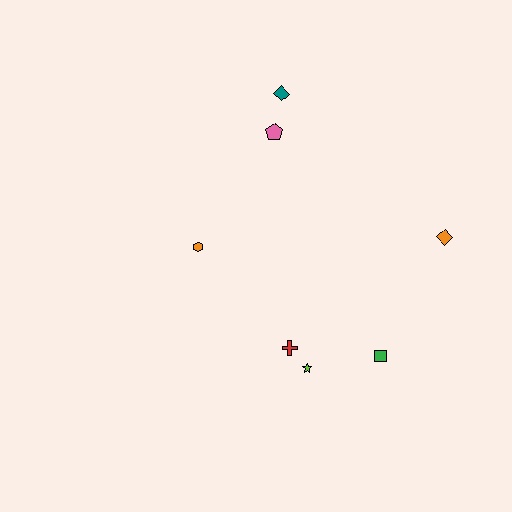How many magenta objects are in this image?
There are no magenta objects.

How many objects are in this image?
There are 7 objects.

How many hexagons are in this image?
There is 1 hexagon.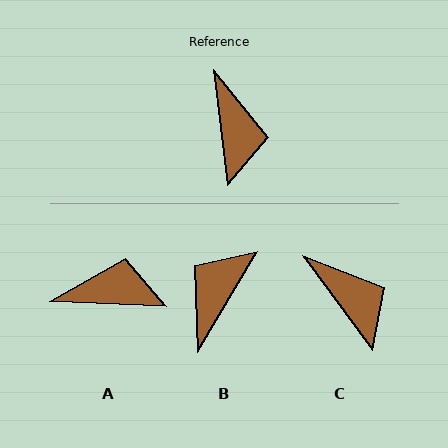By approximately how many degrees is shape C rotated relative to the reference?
Approximately 30 degrees counter-clockwise.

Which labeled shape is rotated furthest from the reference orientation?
B, about 143 degrees away.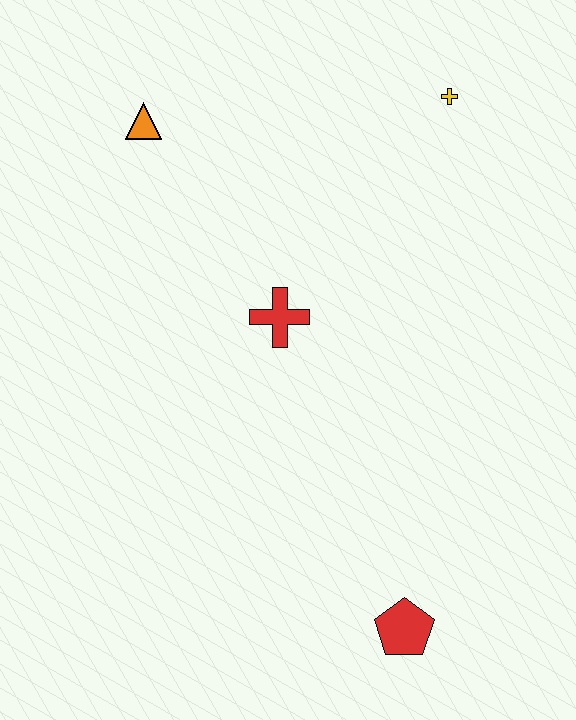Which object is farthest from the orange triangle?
The red pentagon is farthest from the orange triangle.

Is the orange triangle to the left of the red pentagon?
Yes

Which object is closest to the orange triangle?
The red cross is closest to the orange triangle.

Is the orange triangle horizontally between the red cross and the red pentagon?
No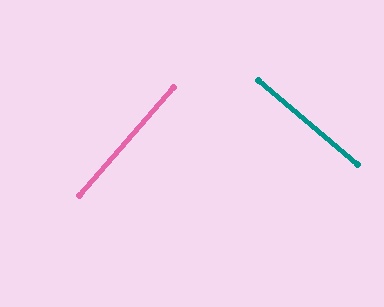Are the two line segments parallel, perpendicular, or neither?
Perpendicular — they meet at approximately 89°.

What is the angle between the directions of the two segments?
Approximately 89 degrees.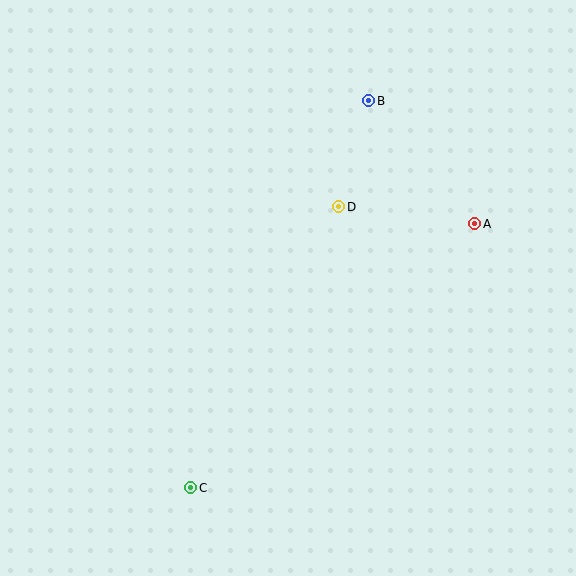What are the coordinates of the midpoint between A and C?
The midpoint between A and C is at (333, 356).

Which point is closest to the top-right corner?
Point B is closest to the top-right corner.